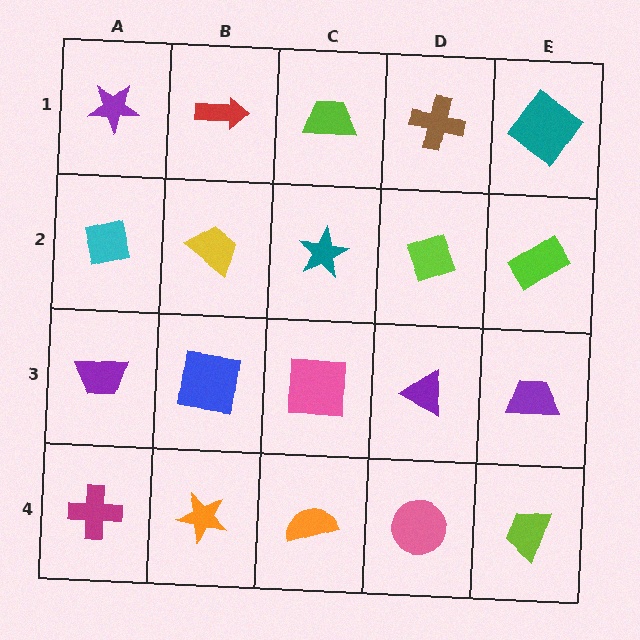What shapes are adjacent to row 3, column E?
A lime rectangle (row 2, column E), a lime trapezoid (row 4, column E), a purple triangle (row 3, column D).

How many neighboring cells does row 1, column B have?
3.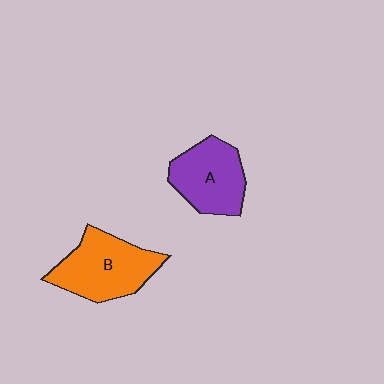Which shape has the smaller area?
Shape A (purple).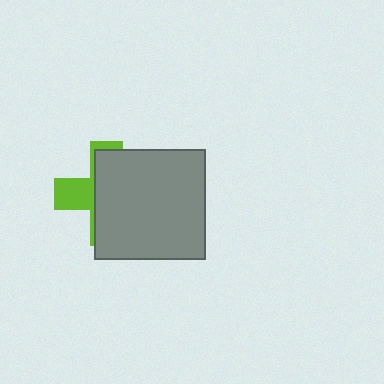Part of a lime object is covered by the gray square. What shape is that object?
It is a cross.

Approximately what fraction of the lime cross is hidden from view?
Roughly 69% of the lime cross is hidden behind the gray square.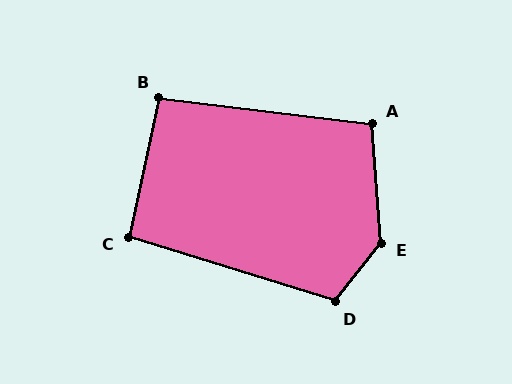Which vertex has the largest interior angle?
E, at approximately 138 degrees.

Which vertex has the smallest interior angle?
C, at approximately 95 degrees.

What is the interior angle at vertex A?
Approximately 101 degrees (obtuse).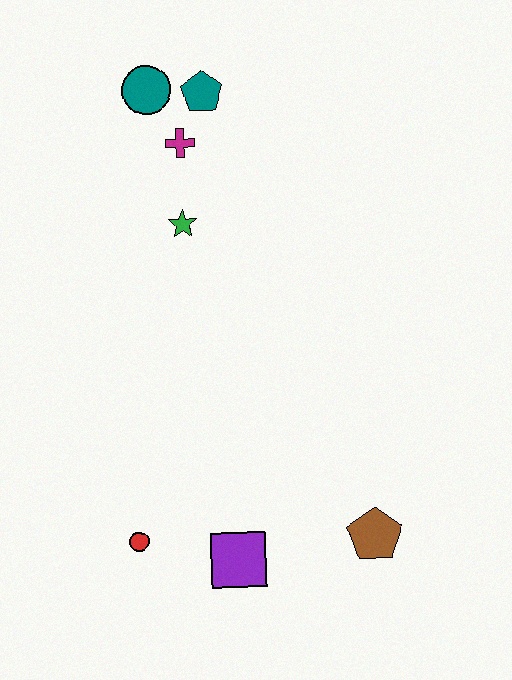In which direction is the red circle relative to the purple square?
The red circle is to the left of the purple square.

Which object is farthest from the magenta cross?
The brown pentagon is farthest from the magenta cross.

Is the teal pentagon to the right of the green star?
Yes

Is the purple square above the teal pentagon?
No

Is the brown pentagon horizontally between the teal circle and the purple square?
No